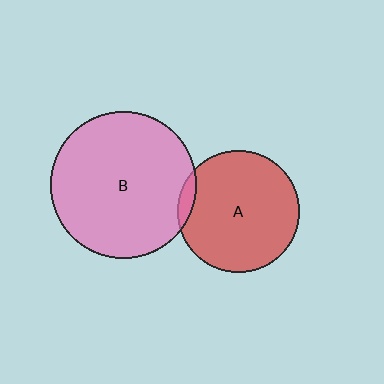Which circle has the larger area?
Circle B (pink).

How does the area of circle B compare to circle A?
Approximately 1.4 times.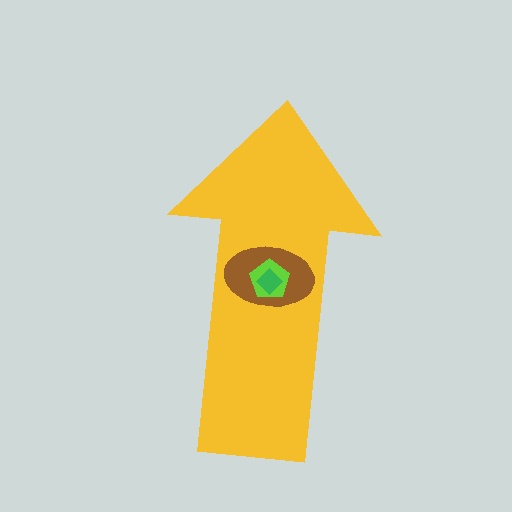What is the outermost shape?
The yellow arrow.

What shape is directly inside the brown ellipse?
The lime pentagon.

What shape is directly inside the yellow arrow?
The brown ellipse.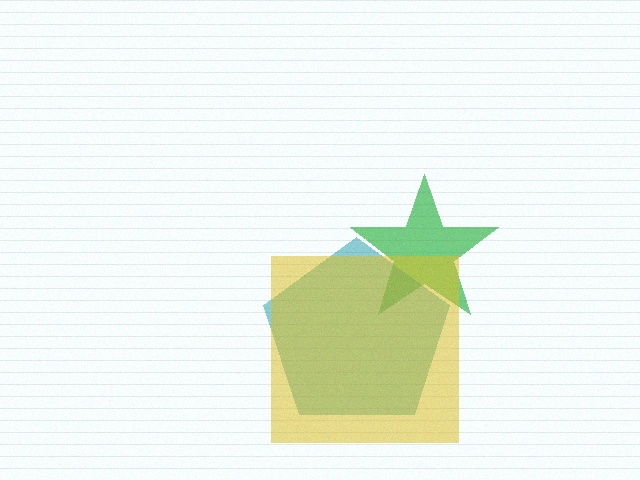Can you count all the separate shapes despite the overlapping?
Yes, there are 3 separate shapes.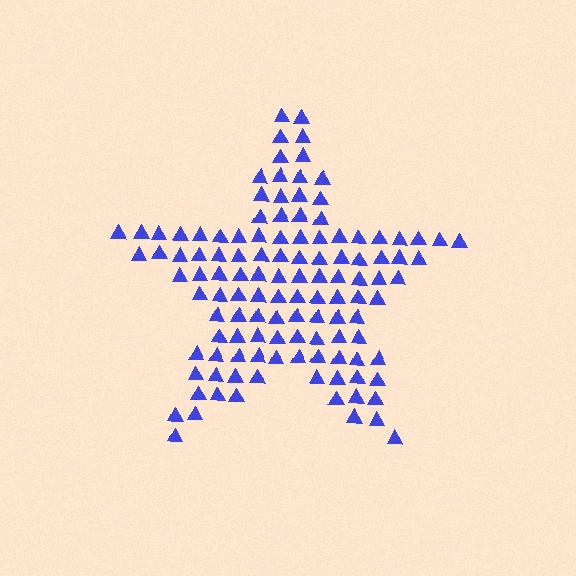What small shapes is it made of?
It is made of small triangles.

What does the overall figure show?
The overall figure shows a star.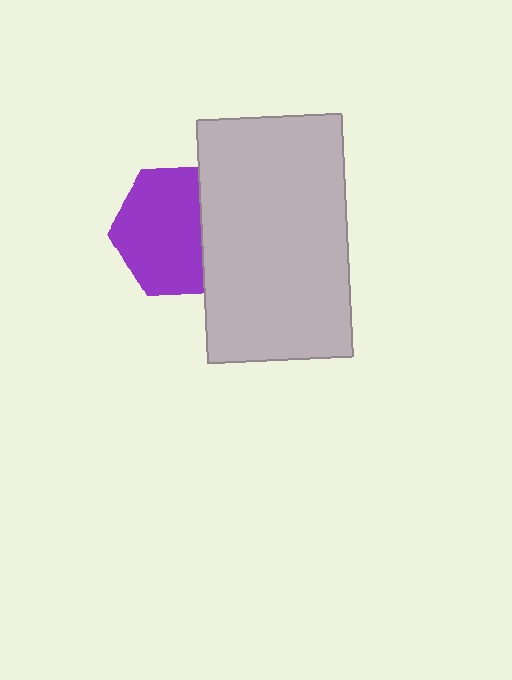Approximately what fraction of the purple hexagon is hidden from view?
Roughly 32% of the purple hexagon is hidden behind the light gray rectangle.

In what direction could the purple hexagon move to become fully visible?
The purple hexagon could move left. That would shift it out from behind the light gray rectangle entirely.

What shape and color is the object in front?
The object in front is a light gray rectangle.